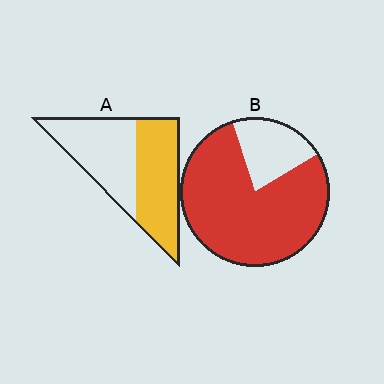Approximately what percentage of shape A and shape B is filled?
A is approximately 50% and B is approximately 80%.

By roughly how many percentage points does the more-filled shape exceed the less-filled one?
By roughly 30 percentage points (B over A).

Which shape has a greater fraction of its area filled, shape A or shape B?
Shape B.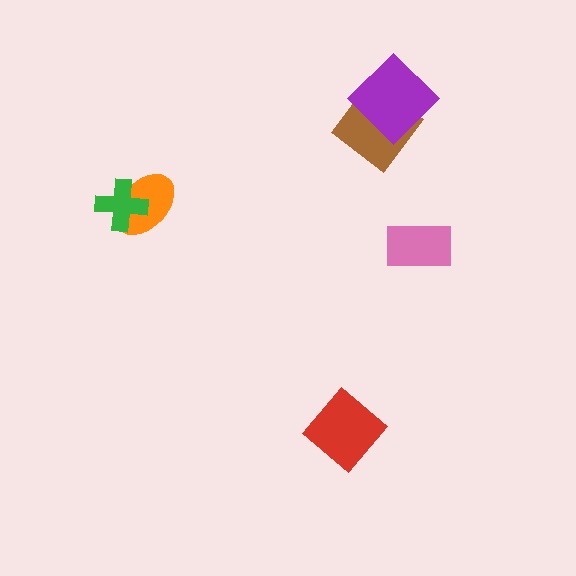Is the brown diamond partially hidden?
Yes, it is partially covered by another shape.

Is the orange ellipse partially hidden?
Yes, it is partially covered by another shape.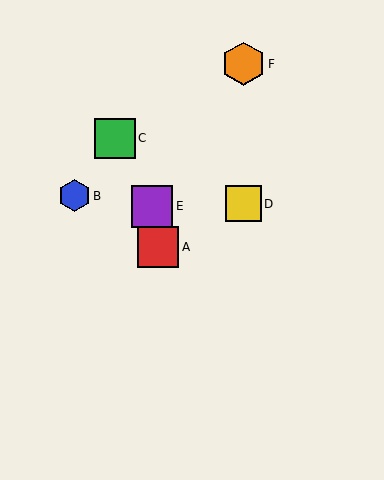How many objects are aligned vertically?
2 objects (D, F) are aligned vertically.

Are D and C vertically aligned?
No, D is at x≈243 and C is at x≈115.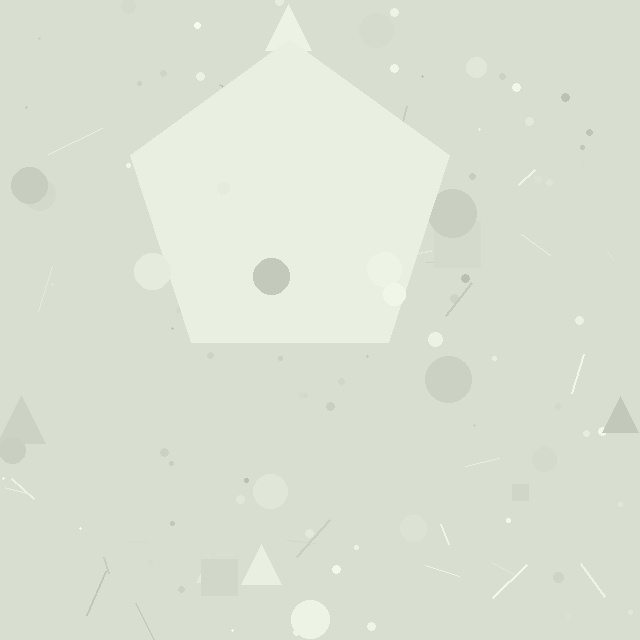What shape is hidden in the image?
A pentagon is hidden in the image.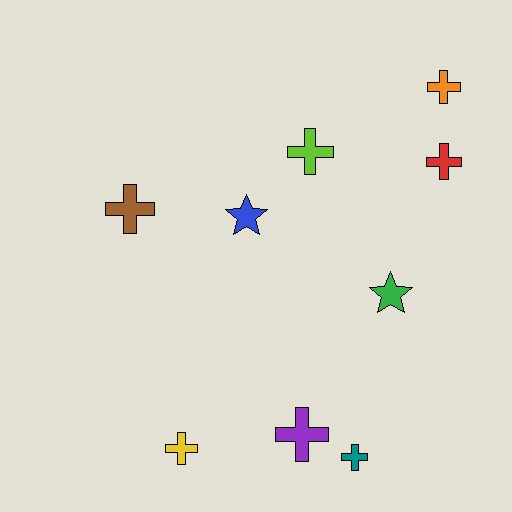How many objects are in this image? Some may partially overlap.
There are 9 objects.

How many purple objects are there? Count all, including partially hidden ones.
There is 1 purple object.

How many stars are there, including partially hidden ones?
There are 2 stars.